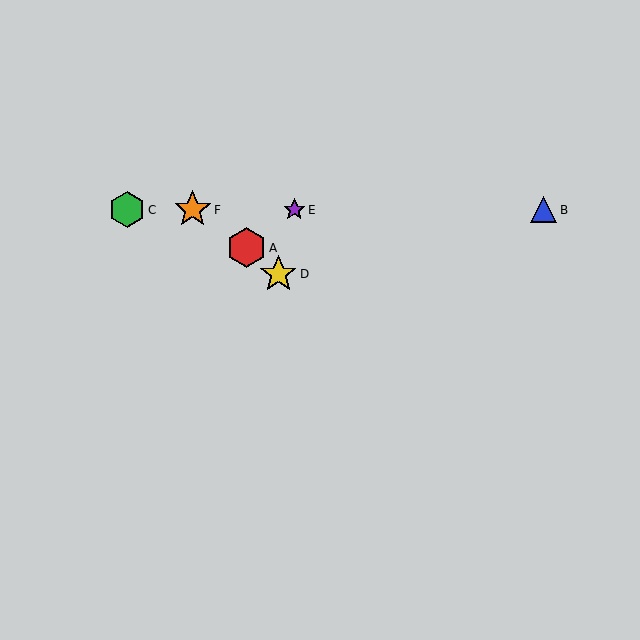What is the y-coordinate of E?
Object E is at y≈210.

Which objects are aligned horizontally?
Objects B, C, E, F are aligned horizontally.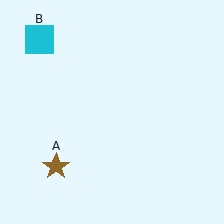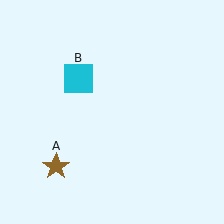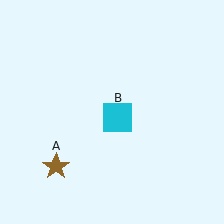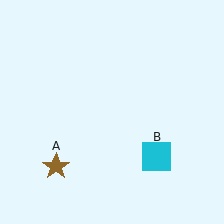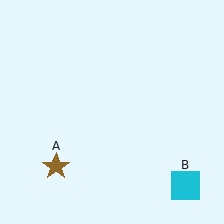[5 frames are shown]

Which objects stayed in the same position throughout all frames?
Brown star (object A) remained stationary.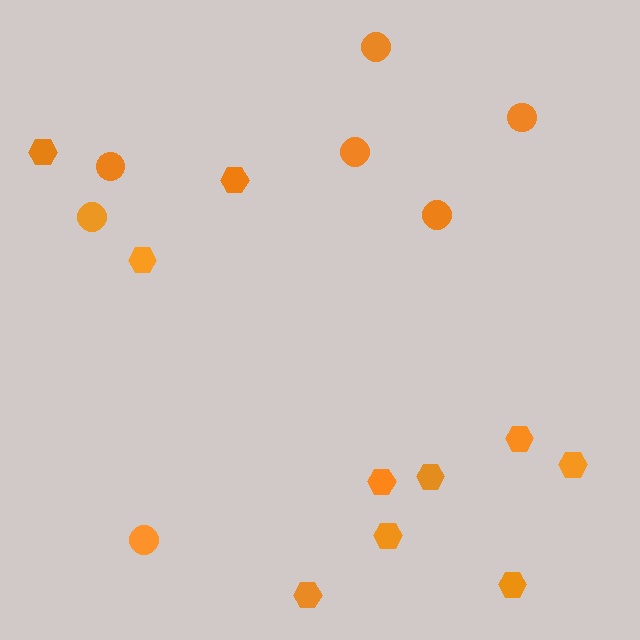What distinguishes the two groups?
There are 2 groups: one group of hexagons (10) and one group of circles (7).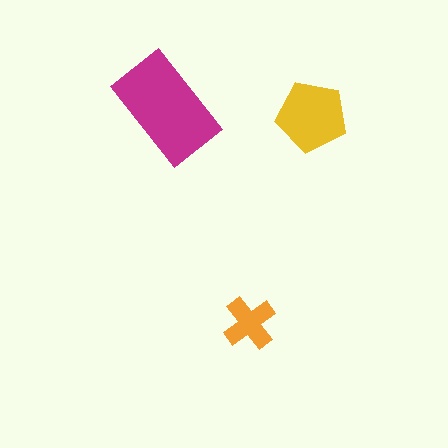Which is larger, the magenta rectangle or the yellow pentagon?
The magenta rectangle.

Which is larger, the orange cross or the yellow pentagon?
The yellow pentagon.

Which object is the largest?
The magenta rectangle.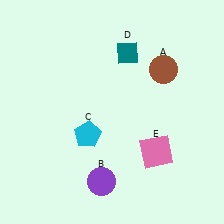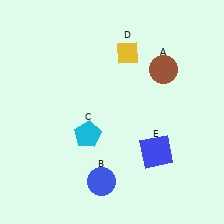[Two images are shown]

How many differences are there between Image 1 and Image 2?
There are 3 differences between the two images.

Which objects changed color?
B changed from purple to blue. D changed from teal to yellow. E changed from pink to blue.